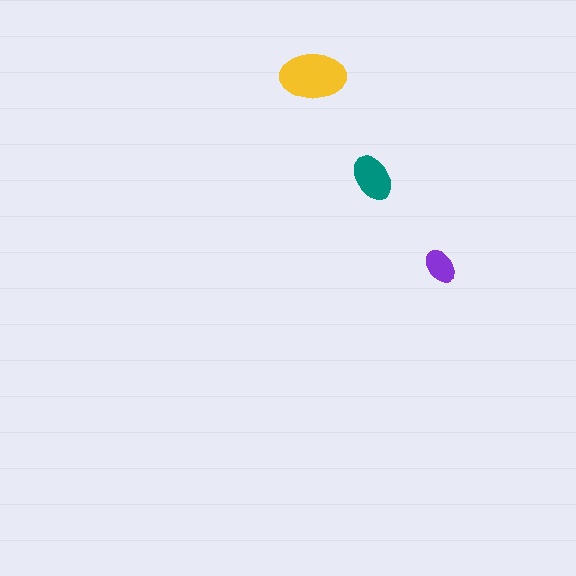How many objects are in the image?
There are 3 objects in the image.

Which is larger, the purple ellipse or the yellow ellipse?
The yellow one.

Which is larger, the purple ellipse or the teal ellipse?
The teal one.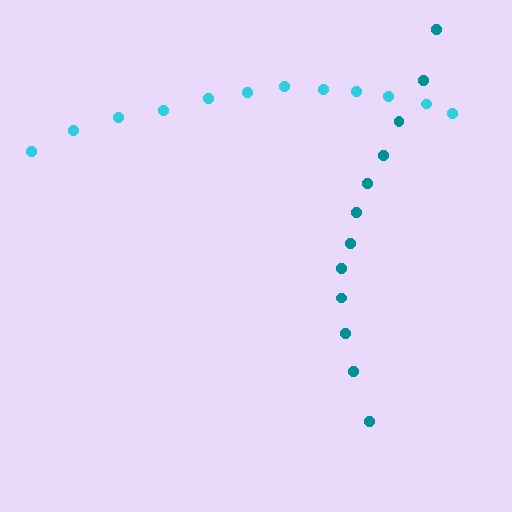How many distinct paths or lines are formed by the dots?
There are 2 distinct paths.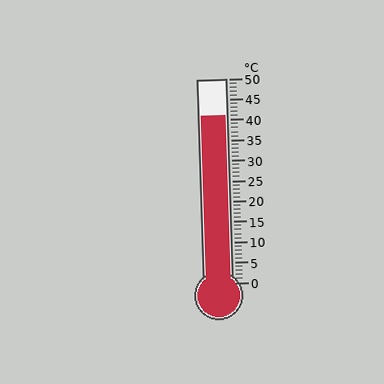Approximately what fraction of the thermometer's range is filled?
The thermometer is filled to approximately 80% of its range.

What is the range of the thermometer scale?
The thermometer scale ranges from 0°C to 50°C.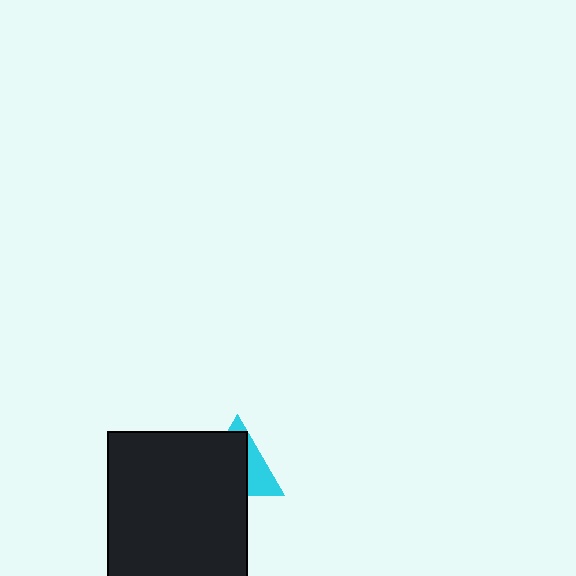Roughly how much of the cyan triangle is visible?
A small part of it is visible (roughly 36%).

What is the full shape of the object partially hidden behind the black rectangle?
The partially hidden object is a cyan triangle.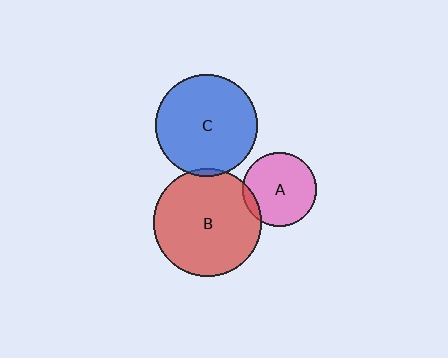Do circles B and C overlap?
Yes.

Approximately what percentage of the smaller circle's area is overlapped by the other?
Approximately 5%.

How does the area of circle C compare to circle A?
Approximately 1.9 times.